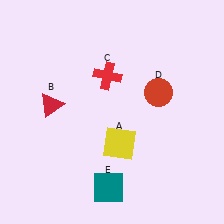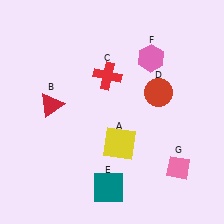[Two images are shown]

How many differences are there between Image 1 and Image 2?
There are 2 differences between the two images.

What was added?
A pink hexagon (F), a pink diamond (G) were added in Image 2.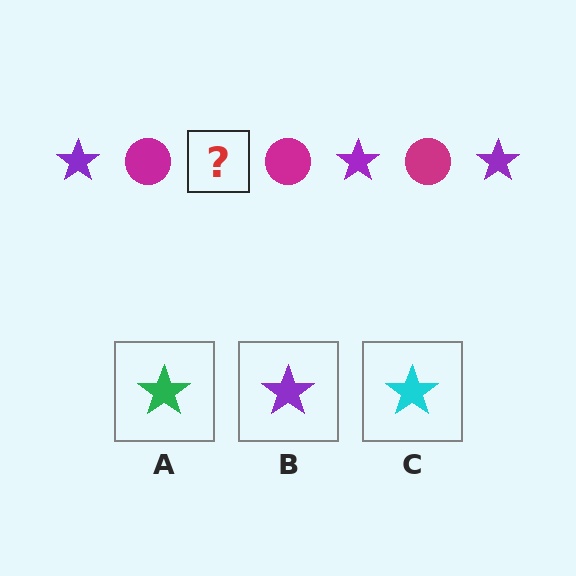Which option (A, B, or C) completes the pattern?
B.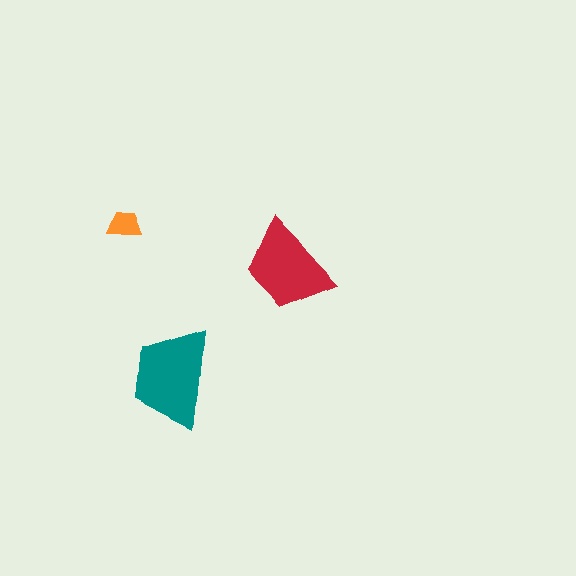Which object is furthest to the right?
The red trapezoid is rightmost.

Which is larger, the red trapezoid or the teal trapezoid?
The teal one.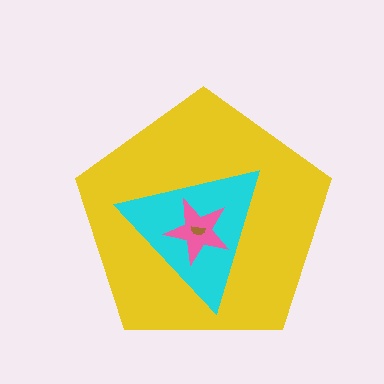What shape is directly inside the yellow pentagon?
The cyan triangle.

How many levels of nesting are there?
4.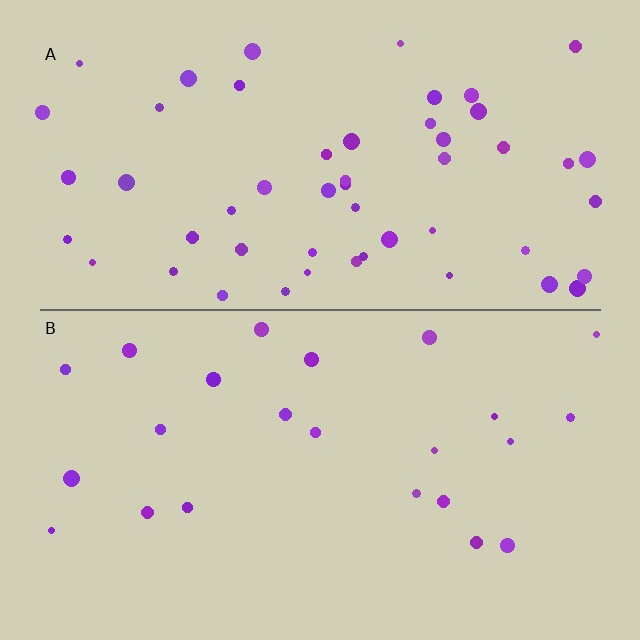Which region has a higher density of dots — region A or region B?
A (the top).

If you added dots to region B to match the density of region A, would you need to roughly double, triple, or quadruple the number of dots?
Approximately double.